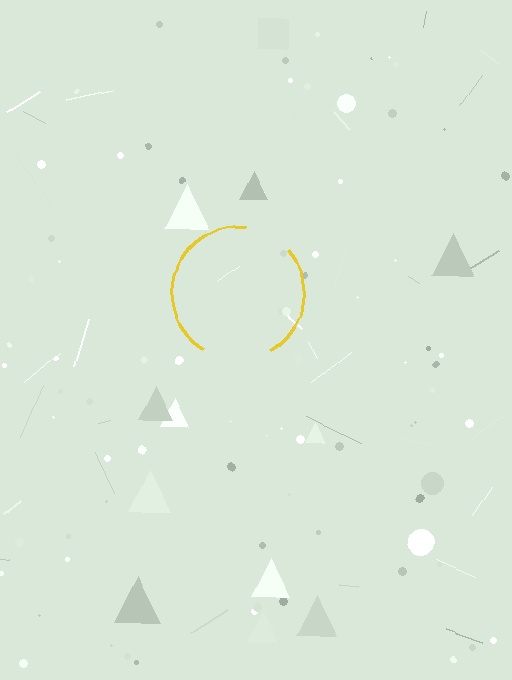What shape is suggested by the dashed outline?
The dashed outline suggests a circle.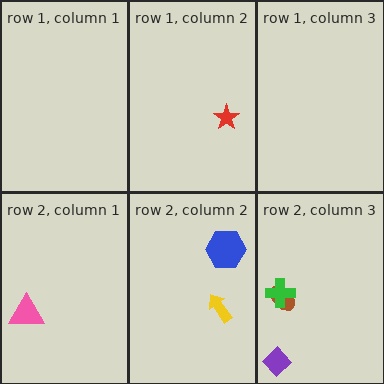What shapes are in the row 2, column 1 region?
The pink triangle.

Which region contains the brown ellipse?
The row 2, column 3 region.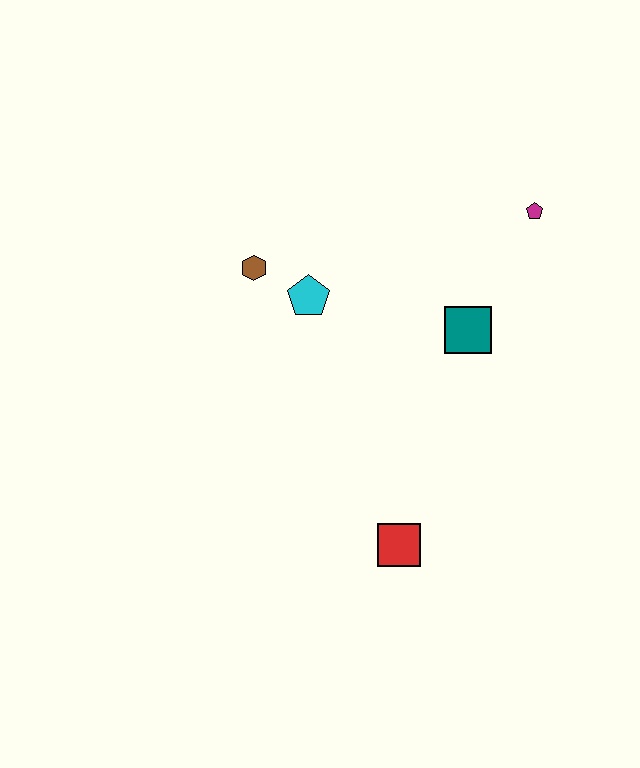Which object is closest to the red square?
The teal square is closest to the red square.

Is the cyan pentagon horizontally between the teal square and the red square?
No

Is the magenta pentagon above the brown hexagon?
Yes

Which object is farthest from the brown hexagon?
The red square is farthest from the brown hexagon.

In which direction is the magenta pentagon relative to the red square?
The magenta pentagon is above the red square.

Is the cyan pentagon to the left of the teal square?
Yes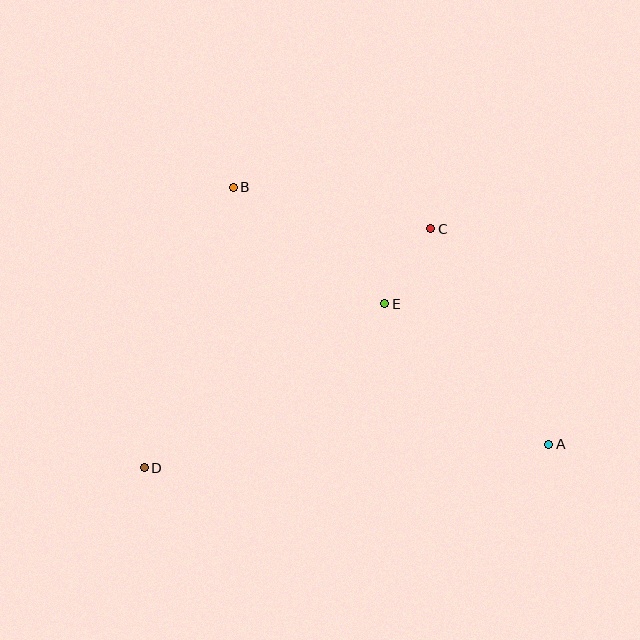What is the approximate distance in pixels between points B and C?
The distance between B and C is approximately 202 pixels.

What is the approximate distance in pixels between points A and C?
The distance between A and C is approximately 246 pixels.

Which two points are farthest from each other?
Points A and B are farthest from each other.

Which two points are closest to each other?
Points C and E are closest to each other.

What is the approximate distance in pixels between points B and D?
The distance between B and D is approximately 295 pixels.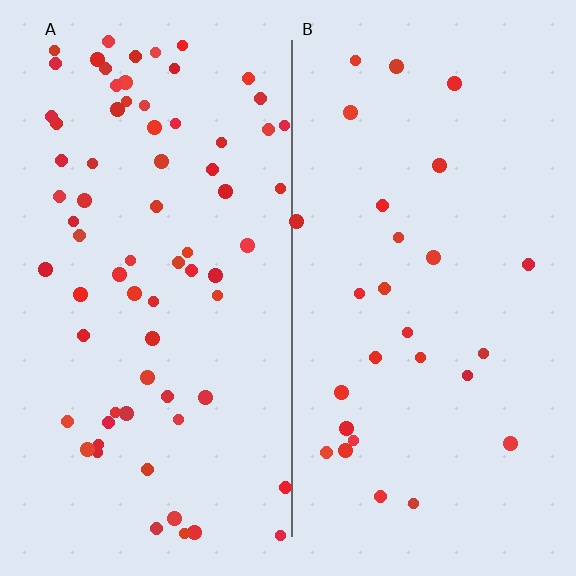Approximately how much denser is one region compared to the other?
Approximately 2.6× — region A over region B.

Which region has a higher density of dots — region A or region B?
A (the left).